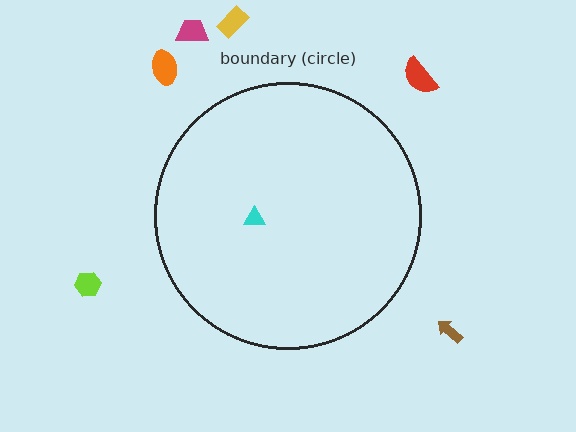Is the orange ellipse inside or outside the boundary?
Outside.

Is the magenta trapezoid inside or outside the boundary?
Outside.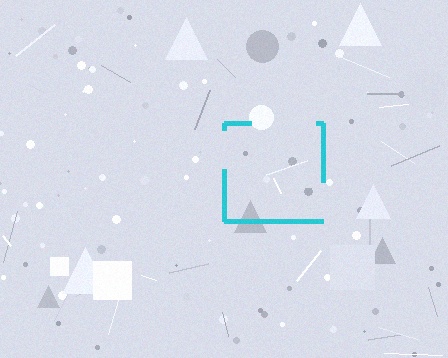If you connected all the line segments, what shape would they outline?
They would outline a square.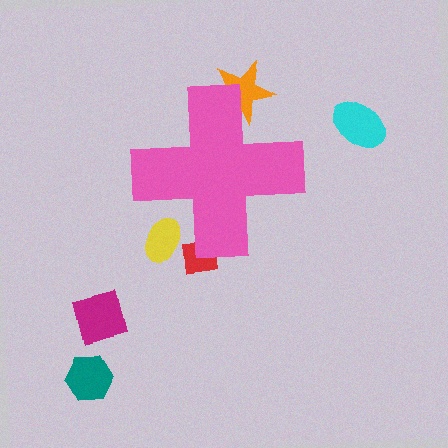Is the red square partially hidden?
Yes, the red square is partially hidden behind the pink cross.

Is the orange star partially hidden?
Yes, the orange star is partially hidden behind the pink cross.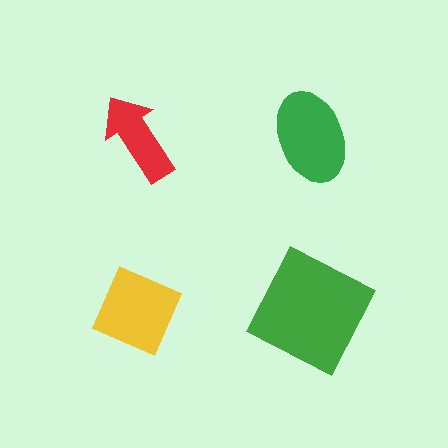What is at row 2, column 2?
A green square.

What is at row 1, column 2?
A green ellipse.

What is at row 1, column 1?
A red arrow.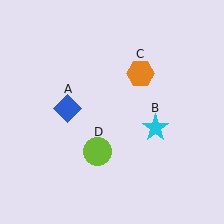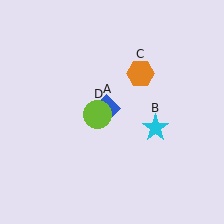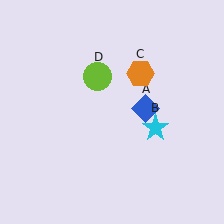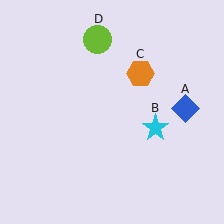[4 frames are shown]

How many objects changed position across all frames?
2 objects changed position: blue diamond (object A), lime circle (object D).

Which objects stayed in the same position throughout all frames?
Cyan star (object B) and orange hexagon (object C) remained stationary.